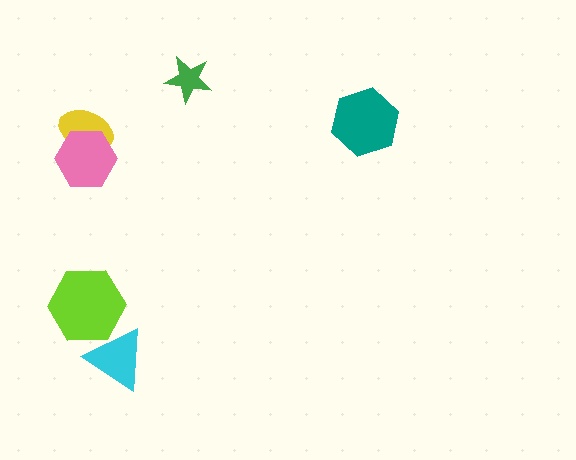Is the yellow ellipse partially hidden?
Yes, it is partially covered by another shape.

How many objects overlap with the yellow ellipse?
1 object overlaps with the yellow ellipse.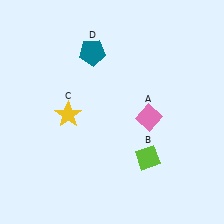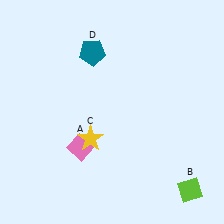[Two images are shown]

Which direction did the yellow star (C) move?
The yellow star (C) moved down.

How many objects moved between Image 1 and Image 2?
3 objects moved between the two images.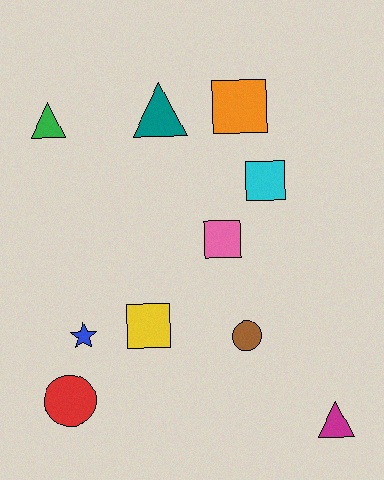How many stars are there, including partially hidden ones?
There is 1 star.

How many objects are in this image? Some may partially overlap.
There are 10 objects.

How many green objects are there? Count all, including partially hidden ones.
There is 1 green object.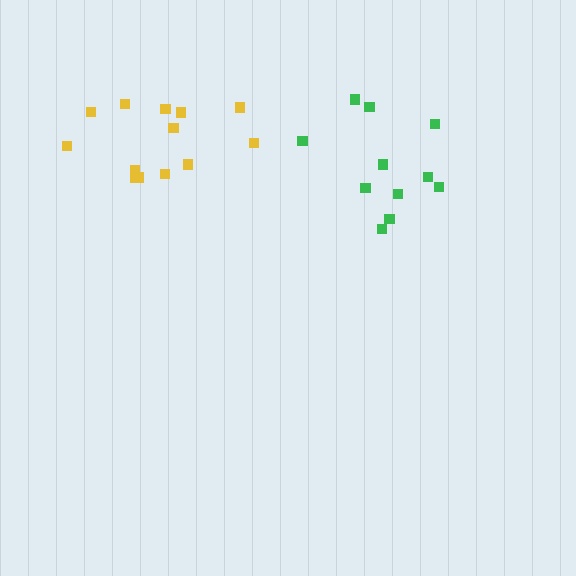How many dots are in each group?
Group 1: 11 dots, Group 2: 13 dots (24 total).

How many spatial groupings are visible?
There are 2 spatial groupings.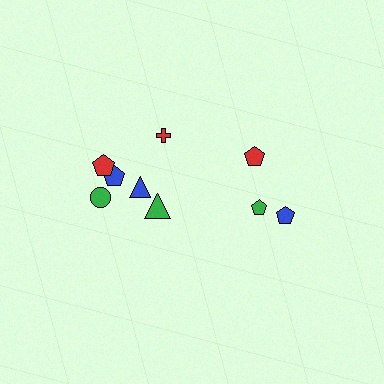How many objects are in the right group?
There are 3 objects.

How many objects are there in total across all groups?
There are 9 objects.